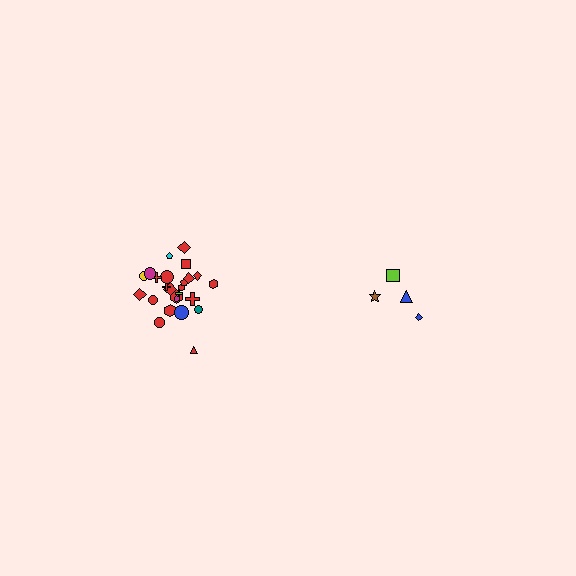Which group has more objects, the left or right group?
The left group.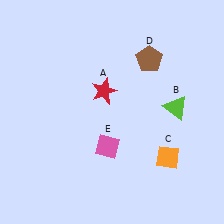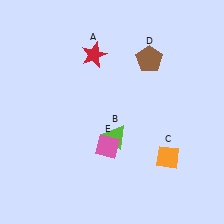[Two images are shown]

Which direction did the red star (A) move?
The red star (A) moved up.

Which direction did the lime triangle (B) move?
The lime triangle (B) moved left.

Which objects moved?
The objects that moved are: the red star (A), the lime triangle (B).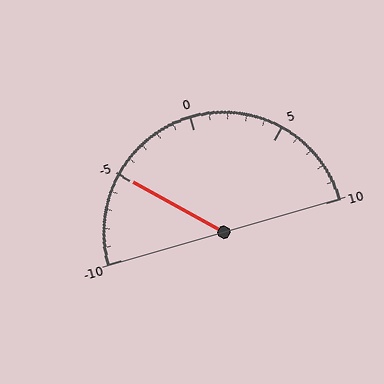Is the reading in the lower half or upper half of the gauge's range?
The reading is in the lower half of the range (-10 to 10).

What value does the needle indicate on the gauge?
The needle indicates approximately -5.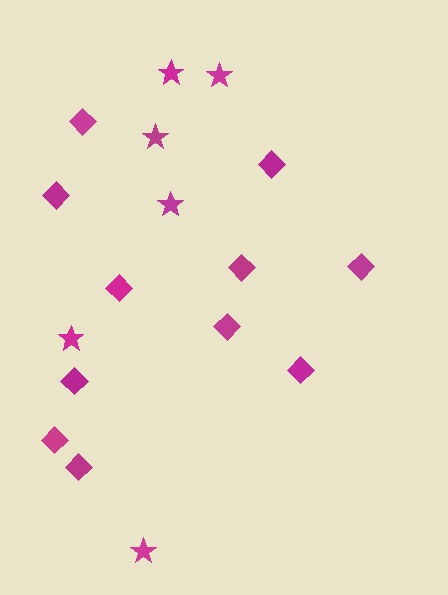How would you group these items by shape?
There are 2 groups: one group of stars (6) and one group of diamonds (11).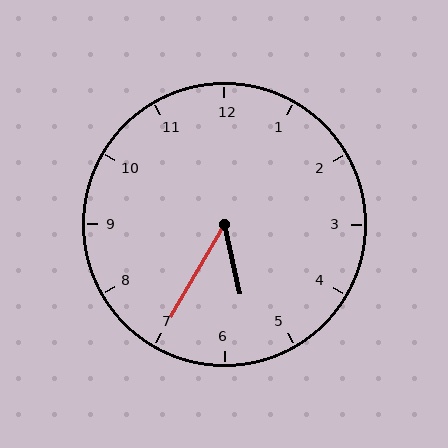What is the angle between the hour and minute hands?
Approximately 42 degrees.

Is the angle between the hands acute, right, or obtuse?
It is acute.